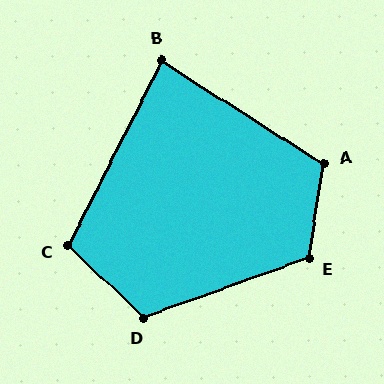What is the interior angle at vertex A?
Approximately 114 degrees (obtuse).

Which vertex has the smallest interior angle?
B, at approximately 85 degrees.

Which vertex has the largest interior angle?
E, at approximately 118 degrees.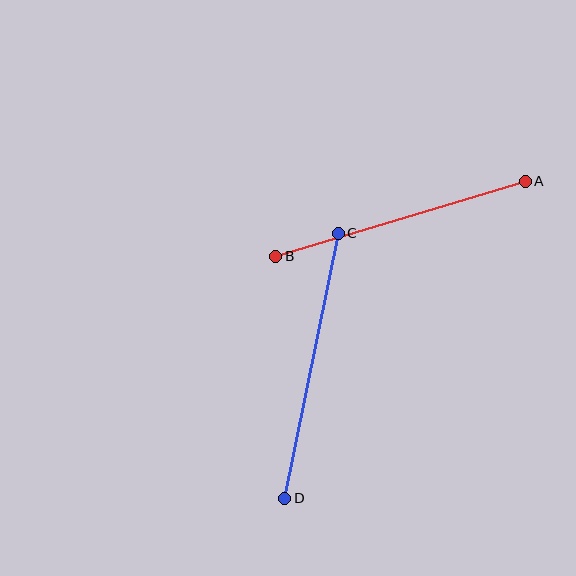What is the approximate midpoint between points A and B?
The midpoint is at approximately (401, 219) pixels.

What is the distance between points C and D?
The distance is approximately 271 pixels.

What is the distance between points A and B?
The distance is approximately 261 pixels.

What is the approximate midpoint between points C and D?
The midpoint is at approximately (311, 366) pixels.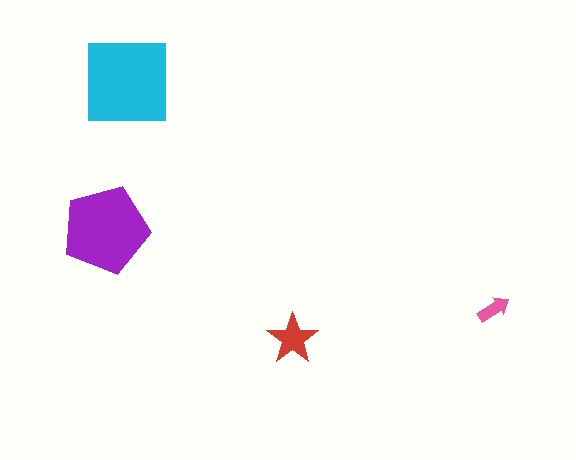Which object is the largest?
The cyan square.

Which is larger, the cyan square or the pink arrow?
The cyan square.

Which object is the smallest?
The pink arrow.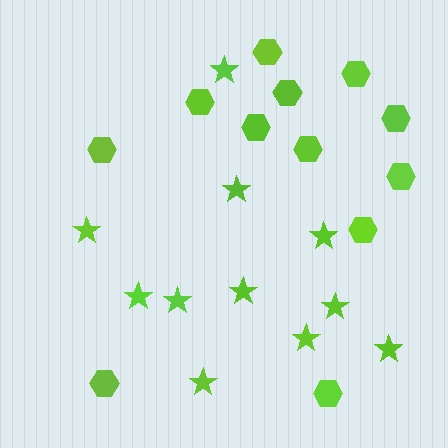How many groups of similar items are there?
There are 2 groups: one group of hexagons (12) and one group of stars (11).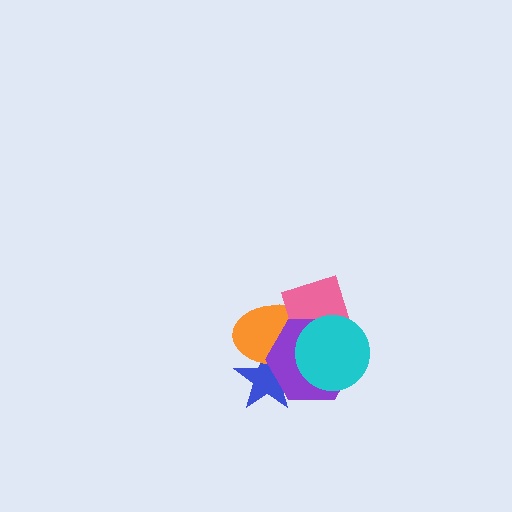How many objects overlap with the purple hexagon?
4 objects overlap with the purple hexagon.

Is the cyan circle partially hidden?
No, no other shape covers it.